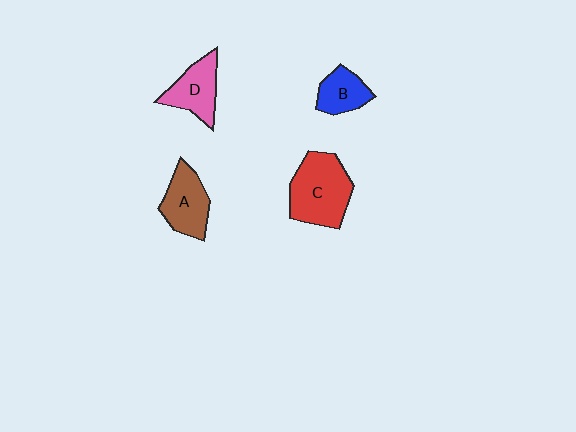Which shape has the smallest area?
Shape B (blue).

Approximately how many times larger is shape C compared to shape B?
Approximately 2.0 times.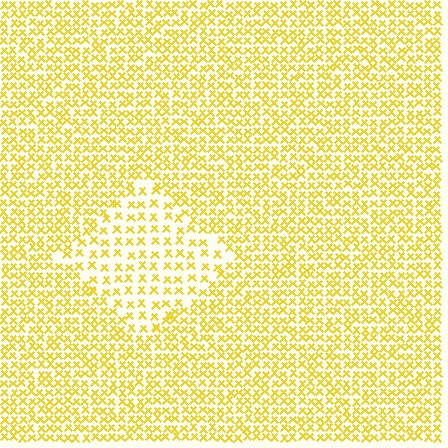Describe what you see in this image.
The image contains small yellow elements arranged at two different densities. A diamond-shaped region is visible where the elements are less densely packed than the surrounding area.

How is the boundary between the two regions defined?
The boundary is defined by a change in element density (approximately 1.9x ratio). All elements are the same color, size, and shape.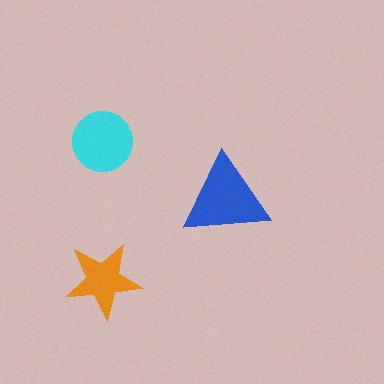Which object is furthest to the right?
The blue triangle is rightmost.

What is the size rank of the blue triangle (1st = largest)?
1st.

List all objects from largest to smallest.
The blue triangle, the cyan circle, the orange star.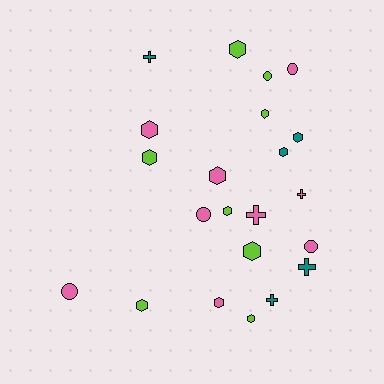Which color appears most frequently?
Pink, with 9 objects.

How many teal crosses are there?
There are 3 teal crosses.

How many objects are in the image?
There are 22 objects.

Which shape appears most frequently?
Hexagon, with 12 objects.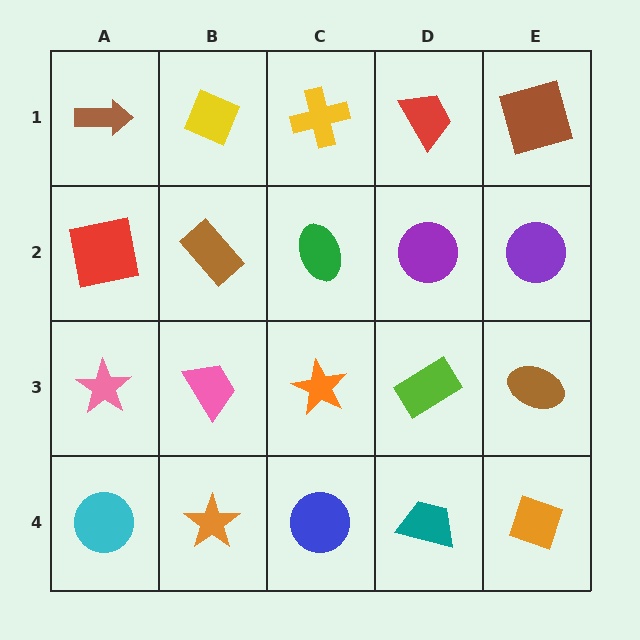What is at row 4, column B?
An orange star.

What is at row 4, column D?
A teal trapezoid.